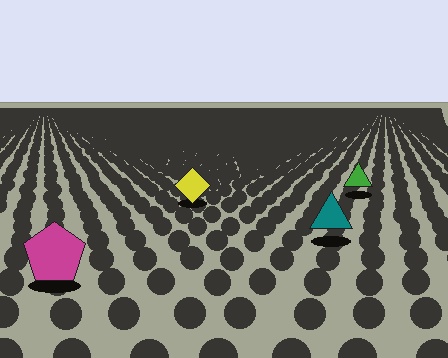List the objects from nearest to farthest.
From nearest to farthest: the magenta pentagon, the teal triangle, the yellow diamond, the green triangle.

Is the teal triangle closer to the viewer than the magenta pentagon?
No. The magenta pentagon is closer — you can tell from the texture gradient: the ground texture is coarser near it.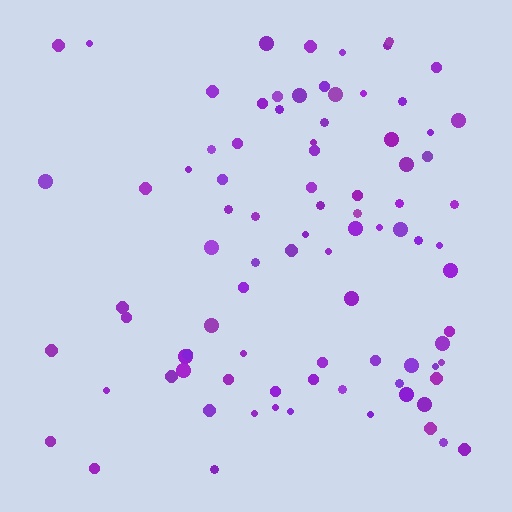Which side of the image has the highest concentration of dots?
The right.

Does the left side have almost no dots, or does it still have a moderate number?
Still a moderate number, just noticeably fewer than the right.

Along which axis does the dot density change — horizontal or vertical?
Horizontal.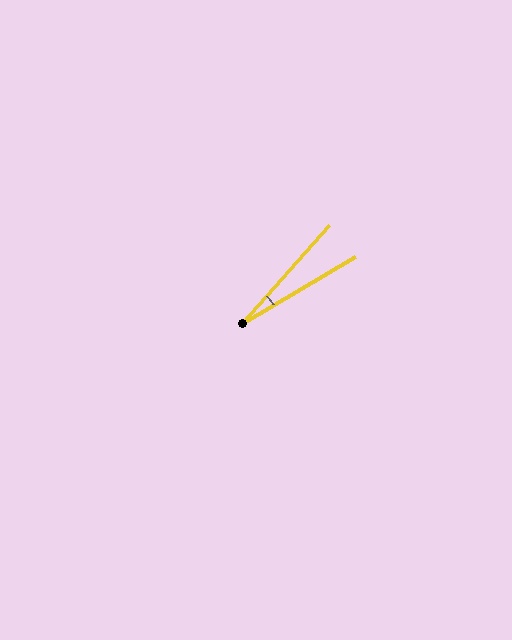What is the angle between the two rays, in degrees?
Approximately 18 degrees.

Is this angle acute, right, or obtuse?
It is acute.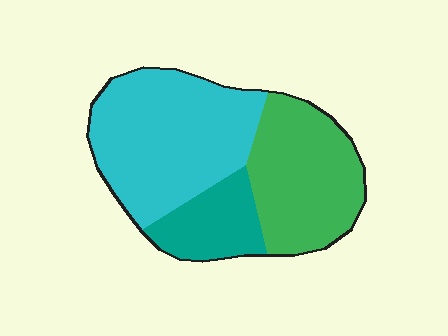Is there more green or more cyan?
Cyan.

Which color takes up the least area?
Teal, at roughly 15%.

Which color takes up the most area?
Cyan, at roughly 45%.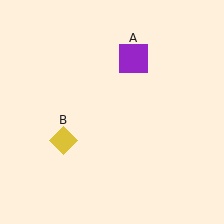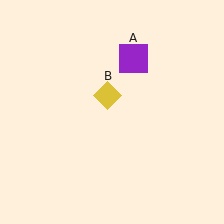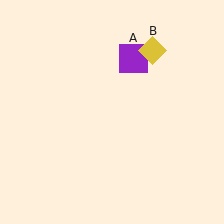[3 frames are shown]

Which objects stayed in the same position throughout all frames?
Purple square (object A) remained stationary.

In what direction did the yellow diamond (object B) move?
The yellow diamond (object B) moved up and to the right.